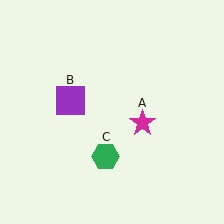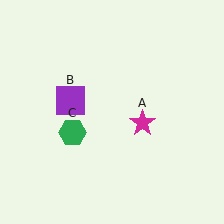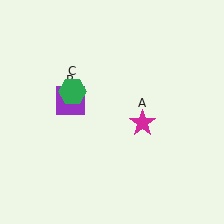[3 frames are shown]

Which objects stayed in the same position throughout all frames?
Magenta star (object A) and purple square (object B) remained stationary.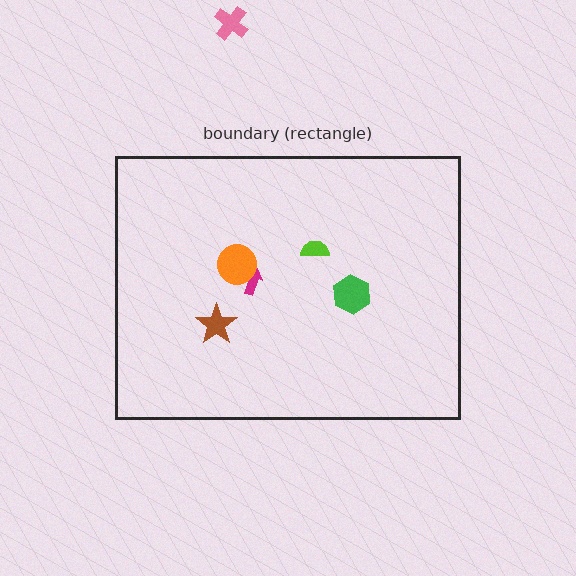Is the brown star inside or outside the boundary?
Inside.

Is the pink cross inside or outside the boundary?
Outside.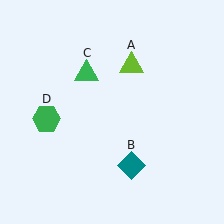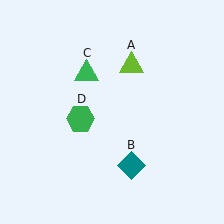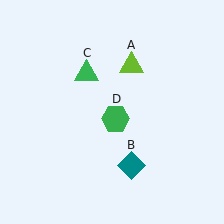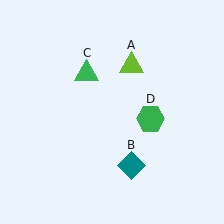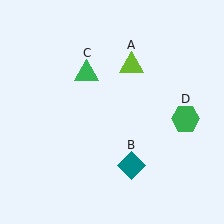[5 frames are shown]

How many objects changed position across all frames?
1 object changed position: green hexagon (object D).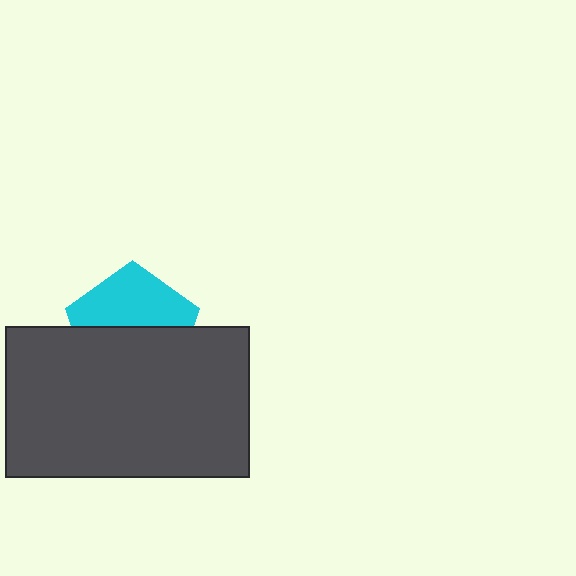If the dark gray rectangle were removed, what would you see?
You would see the complete cyan pentagon.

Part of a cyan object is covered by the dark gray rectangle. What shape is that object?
It is a pentagon.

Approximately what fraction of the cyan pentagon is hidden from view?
Roughly 54% of the cyan pentagon is hidden behind the dark gray rectangle.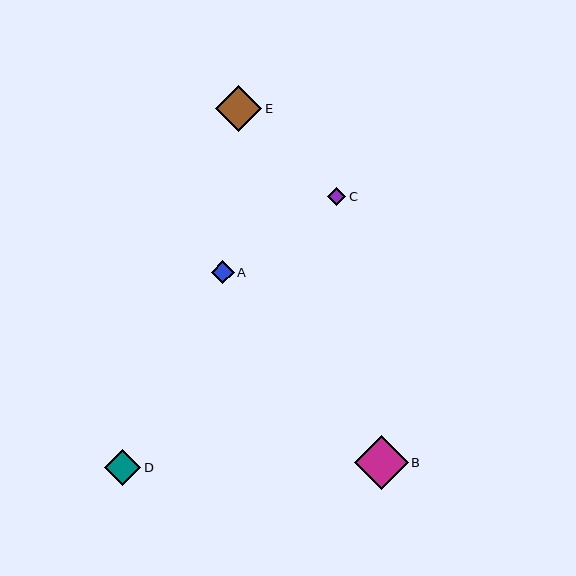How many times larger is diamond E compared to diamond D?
Diamond E is approximately 1.2 times the size of diamond D.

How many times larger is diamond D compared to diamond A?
Diamond D is approximately 1.6 times the size of diamond A.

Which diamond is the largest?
Diamond B is the largest with a size of approximately 53 pixels.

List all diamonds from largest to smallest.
From largest to smallest: B, E, D, A, C.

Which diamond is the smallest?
Diamond C is the smallest with a size of approximately 18 pixels.